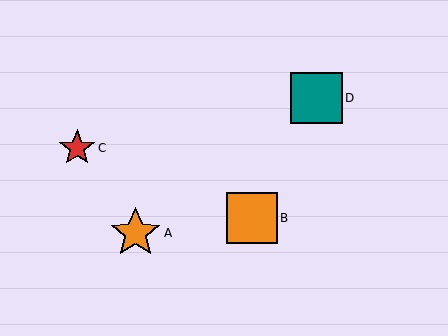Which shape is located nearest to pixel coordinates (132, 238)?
The orange star (labeled A) at (135, 233) is nearest to that location.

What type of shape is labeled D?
Shape D is a teal square.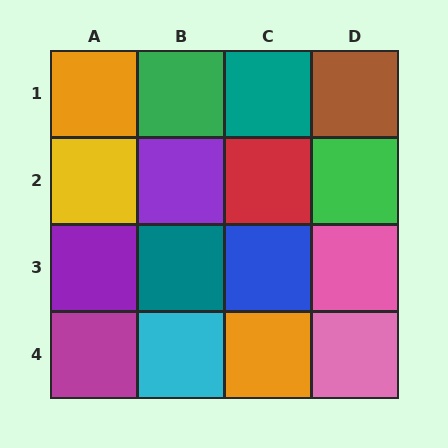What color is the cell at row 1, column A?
Orange.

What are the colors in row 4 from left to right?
Magenta, cyan, orange, pink.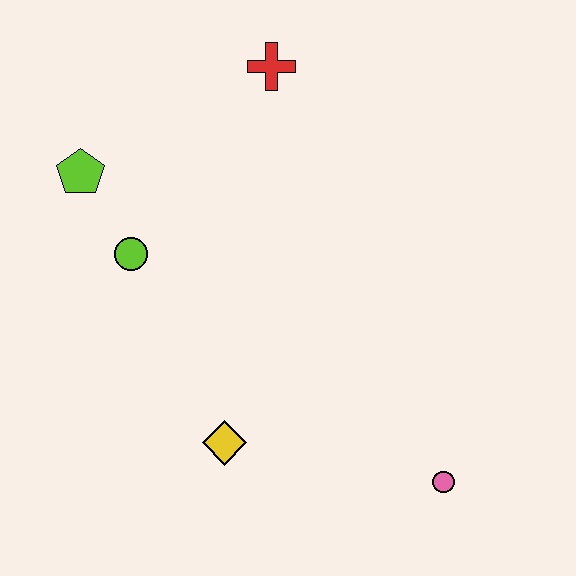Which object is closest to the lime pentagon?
The lime circle is closest to the lime pentagon.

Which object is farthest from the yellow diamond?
The red cross is farthest from the yellow diamond.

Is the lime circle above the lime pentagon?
No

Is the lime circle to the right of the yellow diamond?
No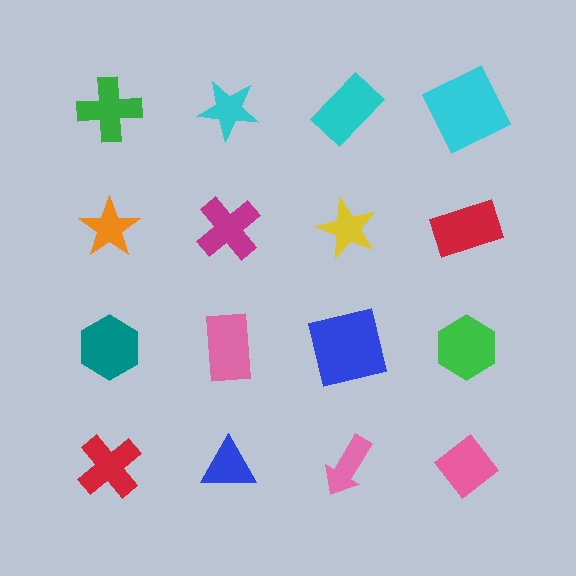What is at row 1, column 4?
A cyan square.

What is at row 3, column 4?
A green hexagon.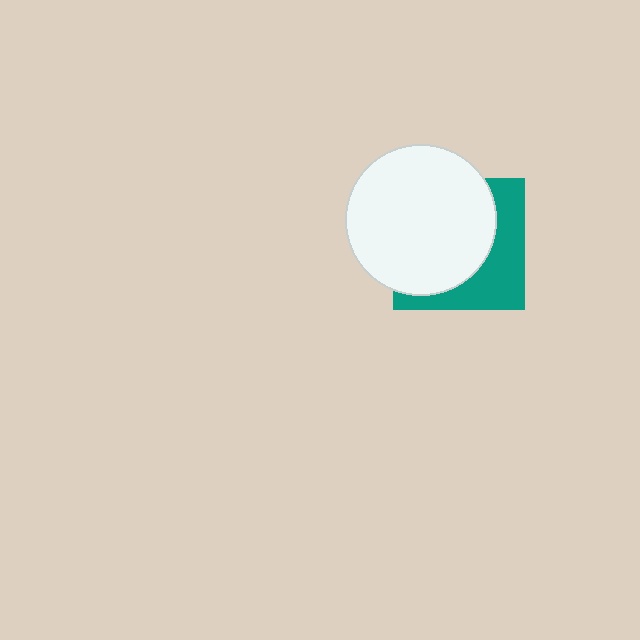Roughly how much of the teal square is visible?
A small part of it is visible (roughly 38%).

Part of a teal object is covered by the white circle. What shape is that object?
It is a square.